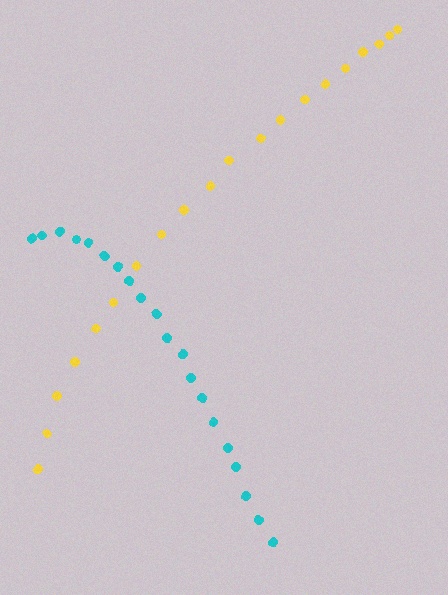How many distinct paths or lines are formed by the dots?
There are 2 distinct paths.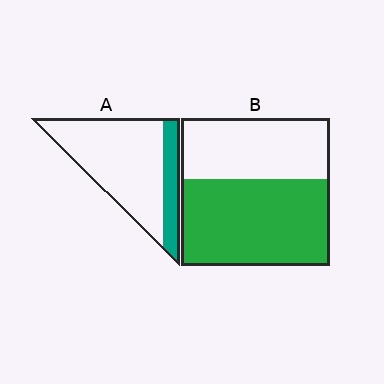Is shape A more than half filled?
No.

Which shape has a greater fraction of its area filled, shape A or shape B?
Shape B.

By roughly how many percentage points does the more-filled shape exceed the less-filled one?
By roughly 35 percentage points (B over A).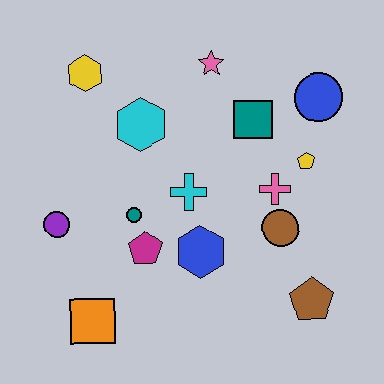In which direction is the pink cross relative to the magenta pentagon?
The pink cross is to the right of the magenta pentagon.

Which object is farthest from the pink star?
The orange square is farthest from the pink star.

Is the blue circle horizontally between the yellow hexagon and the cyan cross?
No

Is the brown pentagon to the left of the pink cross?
No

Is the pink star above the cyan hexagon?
Yes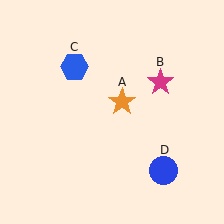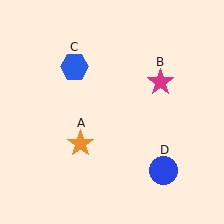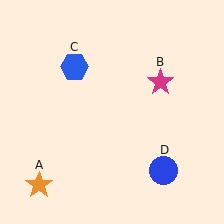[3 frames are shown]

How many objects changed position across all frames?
1 object changed position: orange star (object A).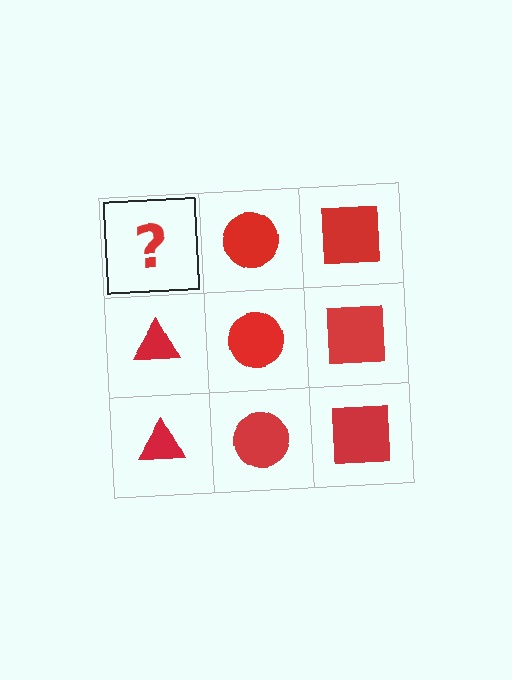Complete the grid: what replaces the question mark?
The question mark should be replaced with a red triangle.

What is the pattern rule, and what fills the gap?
The rule is that each column has a consistent shape. The gap should be filled with a red triangle.